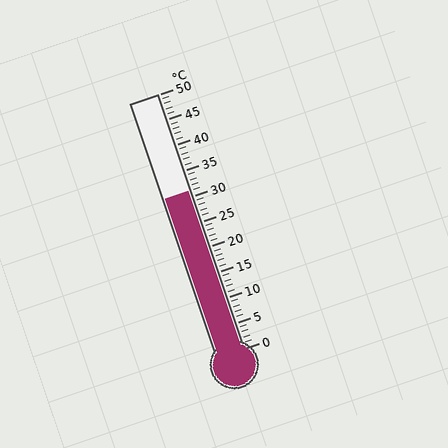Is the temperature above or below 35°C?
The temperature is below 35°C.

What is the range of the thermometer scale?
The thermometer scale ranges from 0°C to 50°C.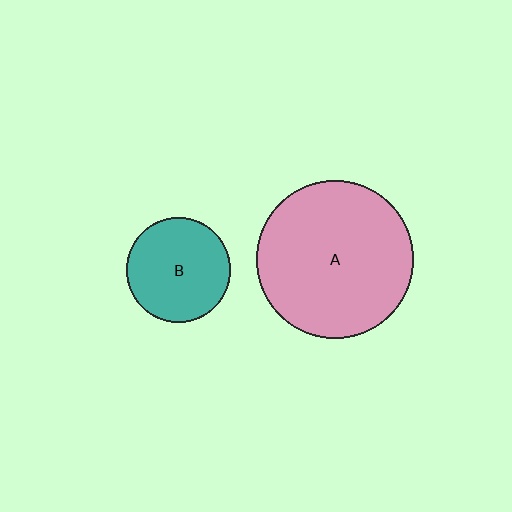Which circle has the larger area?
Circle A (pink).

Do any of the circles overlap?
No, none of the circles overlap.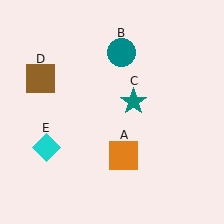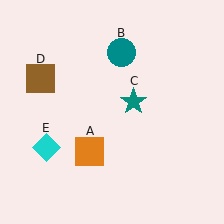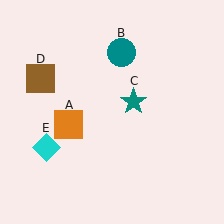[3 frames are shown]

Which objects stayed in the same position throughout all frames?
Teal circle (object B) and teal star (object C) and brown square (object D) and cyan diamond (object E) remained stationary.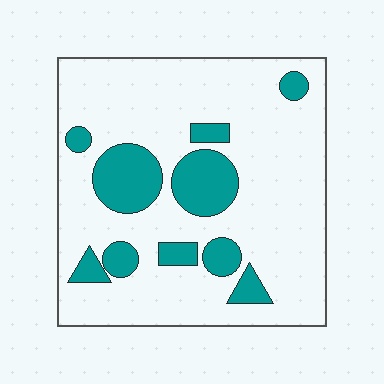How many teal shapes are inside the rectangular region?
10.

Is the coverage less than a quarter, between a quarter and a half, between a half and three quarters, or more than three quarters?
Less than a quarter.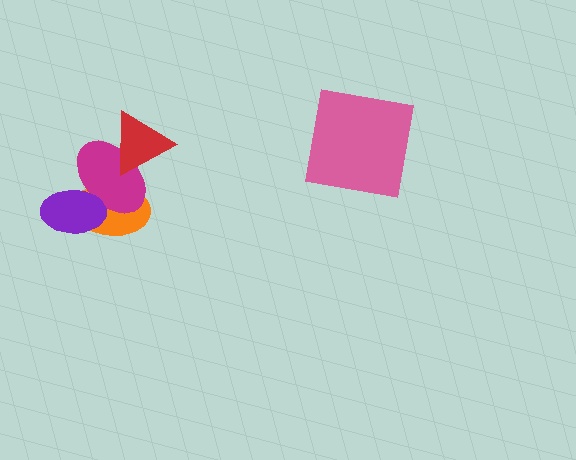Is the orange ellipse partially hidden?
Yes, it is partially covered by another shape.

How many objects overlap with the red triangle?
1 object overlaps with the red triangle.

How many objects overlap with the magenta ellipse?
3 objects overlap with the magenta ellipse.